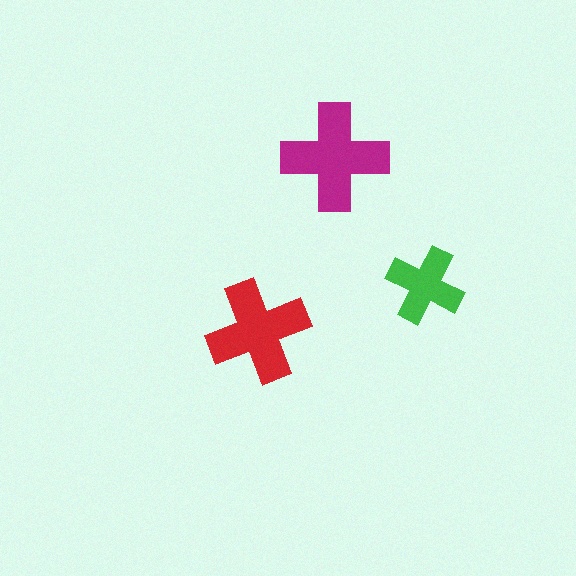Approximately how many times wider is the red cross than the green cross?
About 1.5 times wider.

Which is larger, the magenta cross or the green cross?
The magenta one.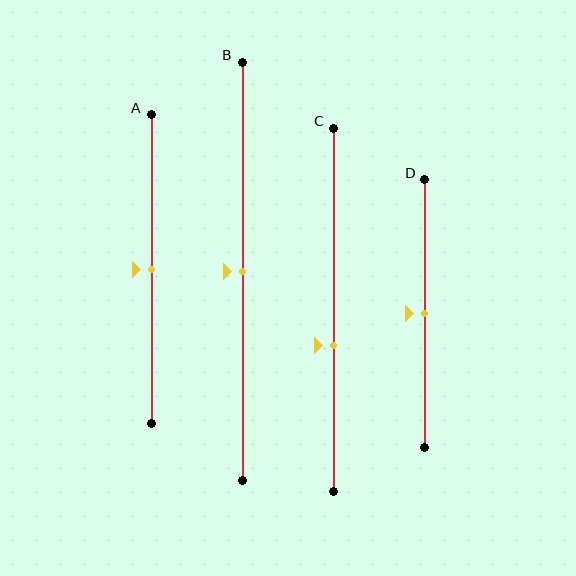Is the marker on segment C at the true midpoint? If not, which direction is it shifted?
No, the marker on segment C is shifted downward by about 10% of the segment length.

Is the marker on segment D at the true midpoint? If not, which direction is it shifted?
Yes, the marker on segment D is at the true midpoint.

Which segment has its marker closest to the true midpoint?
Segment A has its marker closest to the true midpoint.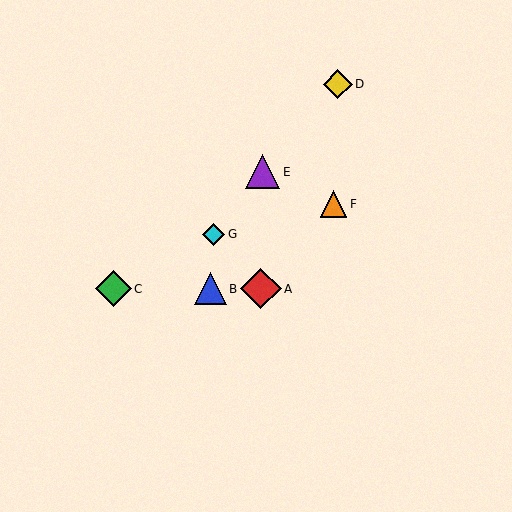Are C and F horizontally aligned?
No, C is at y≈289 and F is at y≈204.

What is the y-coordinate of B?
Object B is at y≈289.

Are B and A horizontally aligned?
Yes, both are at y≈289.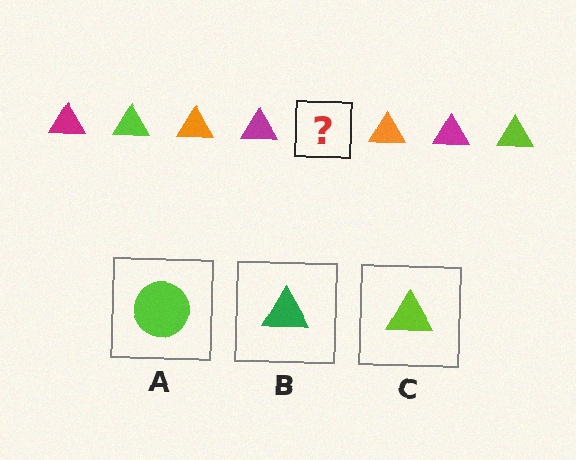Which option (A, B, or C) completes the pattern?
C.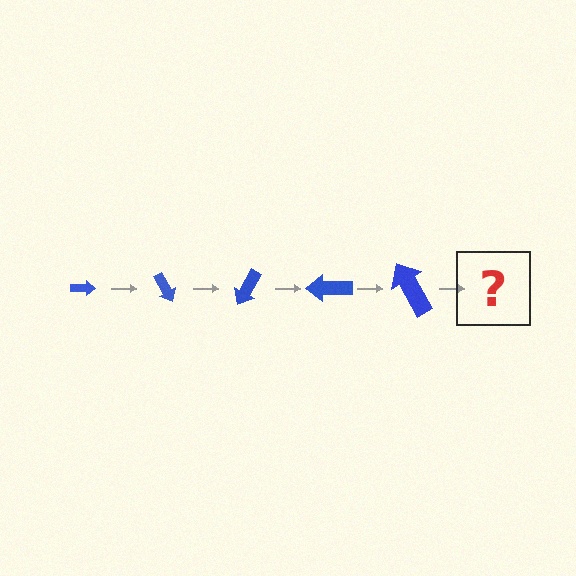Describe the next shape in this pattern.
It should be an arrow, larger than the previous one and rotated 300 degrees from the start.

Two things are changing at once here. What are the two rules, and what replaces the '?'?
The two rules are that the arrow grows larger each step and it rotates 60 degrees each step. The '?' should be an arrow, larger than the previous one and rotated 300 degrees from the start.